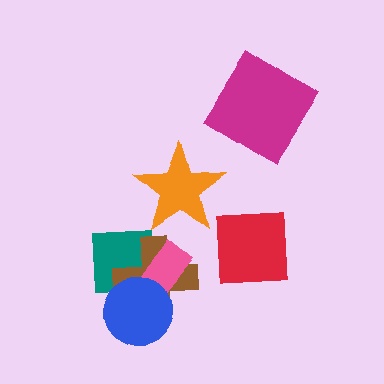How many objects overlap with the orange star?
0 objects overlap with the orange star.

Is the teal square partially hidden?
Yes, it is partially covered by another shape.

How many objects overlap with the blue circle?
3 objects overlap with the blue circle.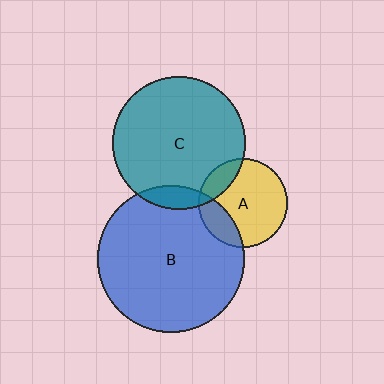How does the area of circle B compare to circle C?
Approximately 1.2 times.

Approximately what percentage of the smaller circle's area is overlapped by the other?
Approximately 20%.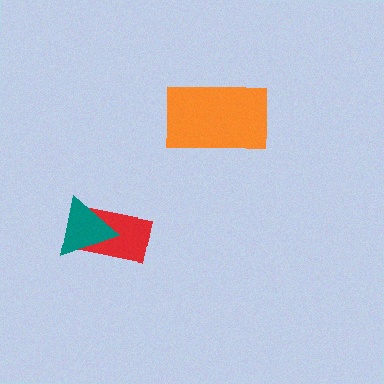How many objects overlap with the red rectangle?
1 object overlaps with the red rectangle.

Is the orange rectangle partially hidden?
No, no other shape covers it.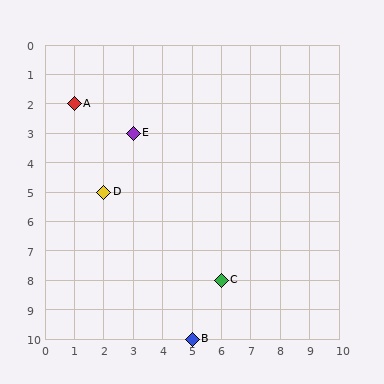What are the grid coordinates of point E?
Point E is at grid coordinates (3, 3).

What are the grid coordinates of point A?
Point A is at grid coordinates (1, 2).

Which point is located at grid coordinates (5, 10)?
Point B is at (5, 10).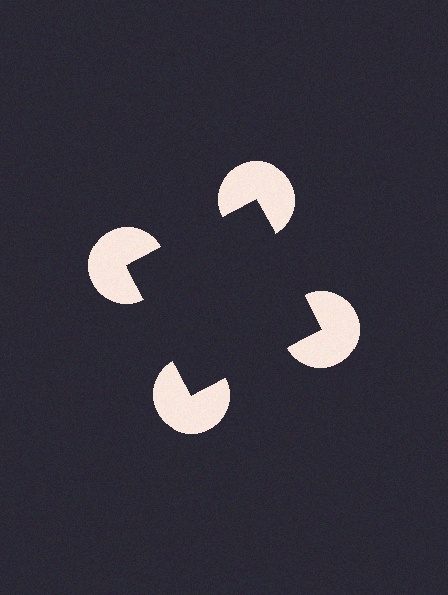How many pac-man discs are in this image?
There are 4 — one at each vertex of the illusory square.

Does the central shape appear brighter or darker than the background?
It typically appears slightly darker than the background, even though no actual brightness change is drawn.